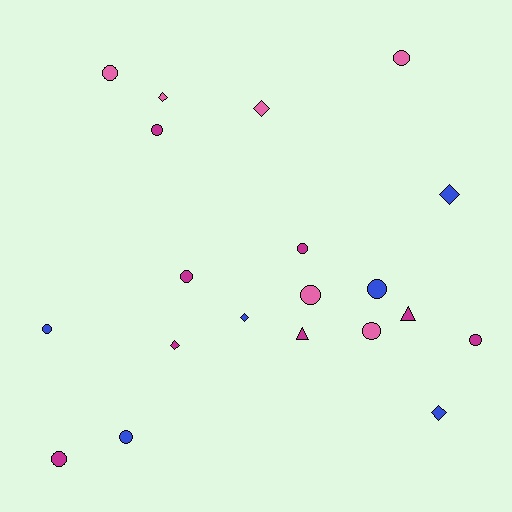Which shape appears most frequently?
Circle, with 12 objects.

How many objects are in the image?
There are 20 objects.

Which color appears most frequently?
Magenta, with 8 objects.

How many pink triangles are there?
There are no pink triangles.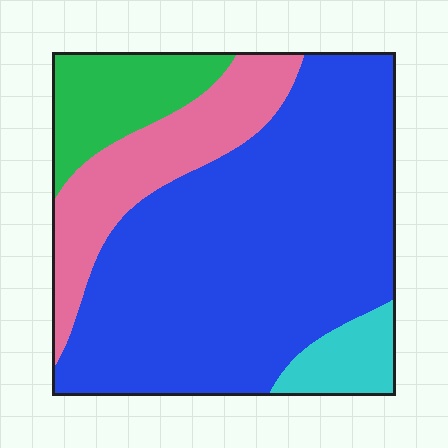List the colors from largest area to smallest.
From largest to smallest: blue, pink, green, cyan.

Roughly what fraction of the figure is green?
Green takes up about one eighth (1/8) of the figure.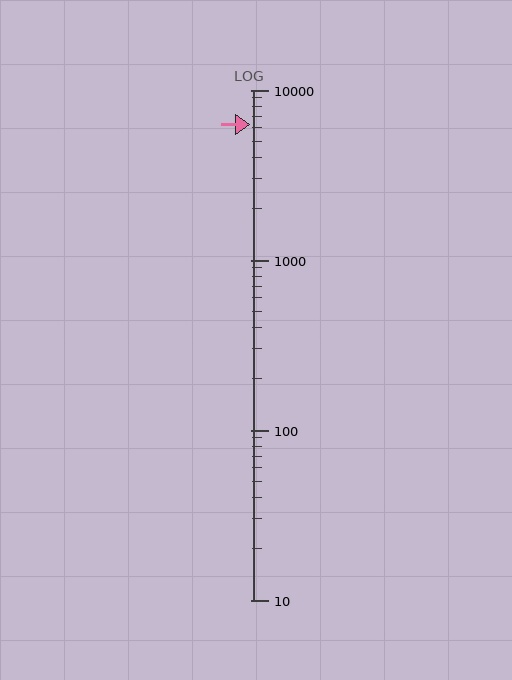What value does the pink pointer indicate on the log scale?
The pointer indicates approximately 6300.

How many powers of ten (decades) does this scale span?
The scale spans 3 decades, from 10 to 10000.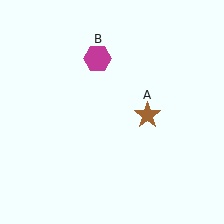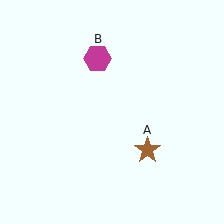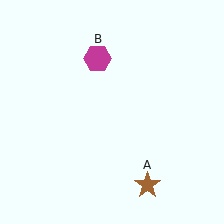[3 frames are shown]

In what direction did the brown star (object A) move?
The brown star (object A) moved down.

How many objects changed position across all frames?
1 object changed position: brown star (object A).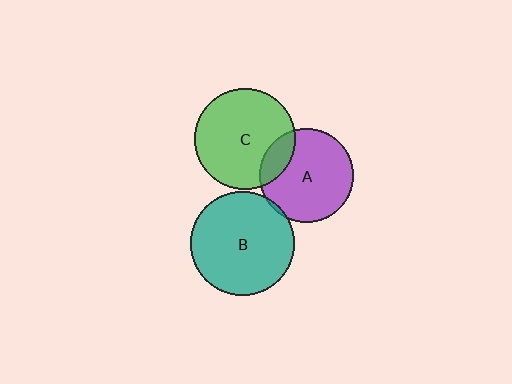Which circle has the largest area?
Circle B (teal).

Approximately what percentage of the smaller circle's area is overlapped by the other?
Approximately 5%.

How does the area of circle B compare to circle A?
Approximately 1.2 times.